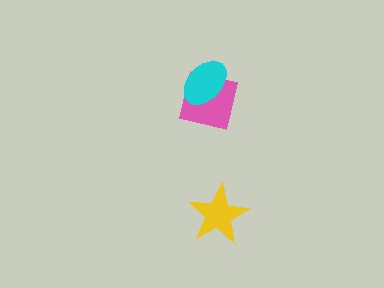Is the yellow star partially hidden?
No, no other shape covers it.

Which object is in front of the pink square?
The cyan ellipse is in front of the pink square.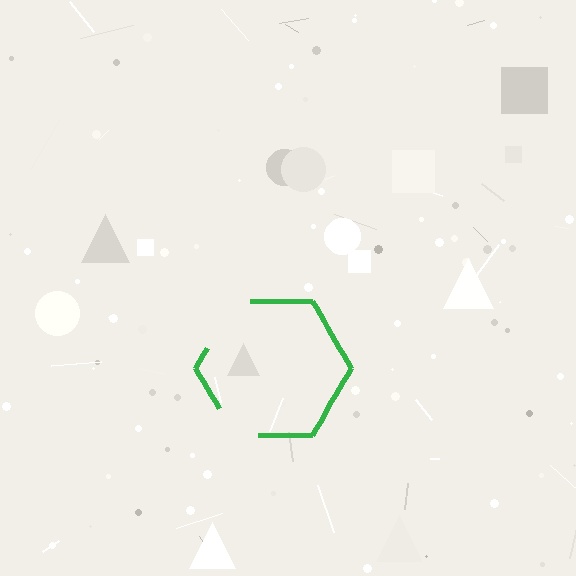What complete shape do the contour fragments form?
The contour fragments form a hexagon.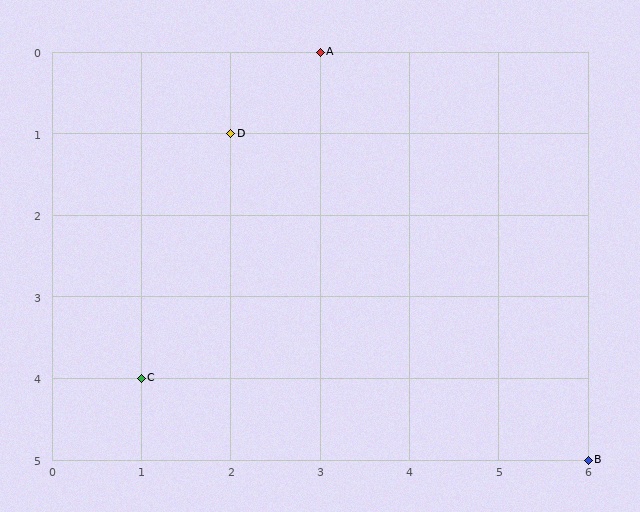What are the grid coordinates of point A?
Point A is at grid coordinates (3, 0).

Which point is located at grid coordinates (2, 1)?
Point D is at (2, 1).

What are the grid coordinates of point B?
Point B is at grid coordinates (6, 5).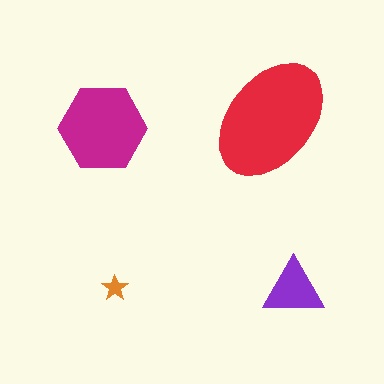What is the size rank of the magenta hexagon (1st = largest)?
2nd.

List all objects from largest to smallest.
The red ellipse, the magenta hexagon, the purple triangle, the orange star.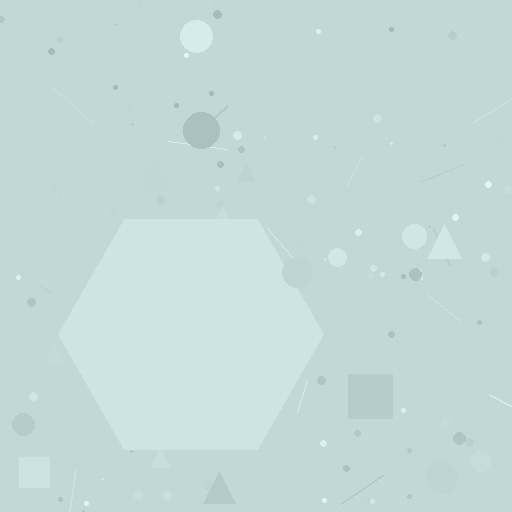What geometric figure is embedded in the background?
A hexagon is embedded in the background.